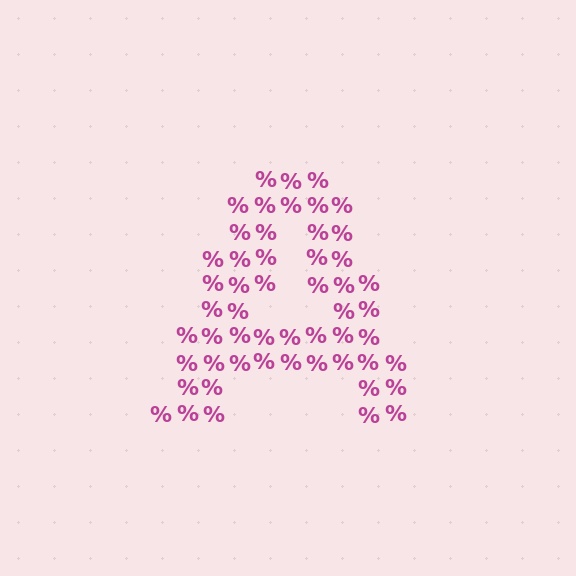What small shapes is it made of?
It is made of small percent signs.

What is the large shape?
The large shape is the letter A.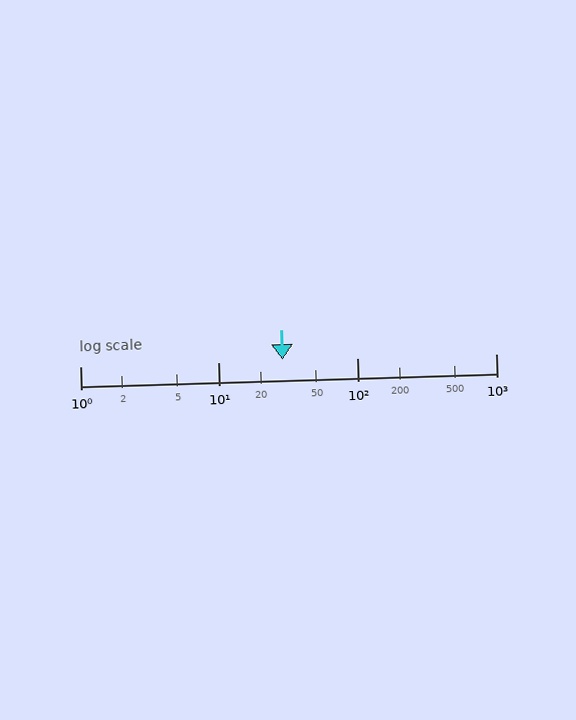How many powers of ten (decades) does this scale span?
The scale spans 3 decades, from 1 to 1000.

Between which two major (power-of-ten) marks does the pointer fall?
The pointer is between 10 and 100.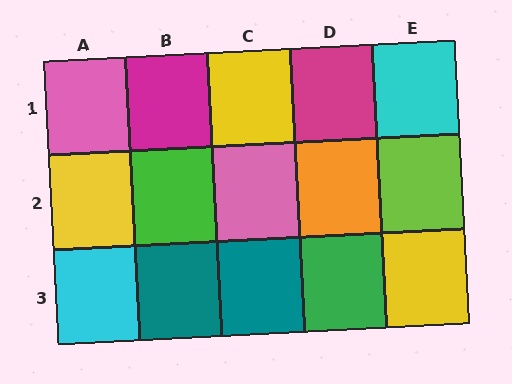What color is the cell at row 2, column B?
Green.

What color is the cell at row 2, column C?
Pink.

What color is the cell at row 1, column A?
Pink.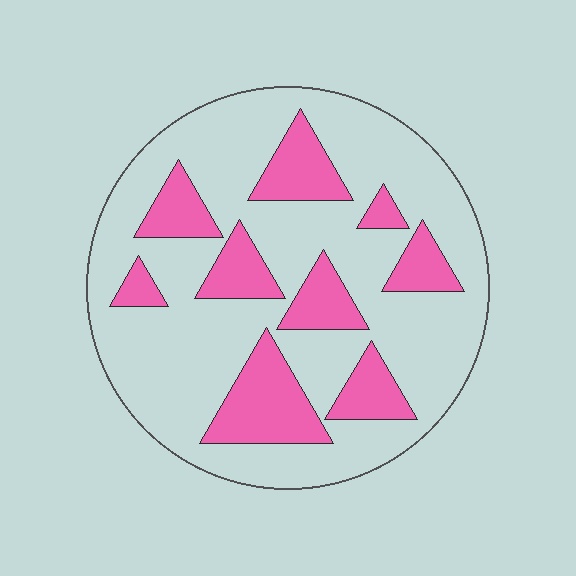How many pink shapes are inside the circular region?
9.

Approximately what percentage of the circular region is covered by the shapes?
Approximately 25%.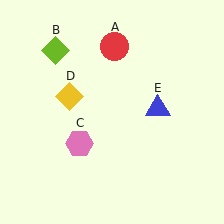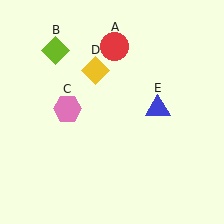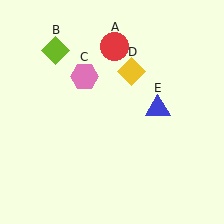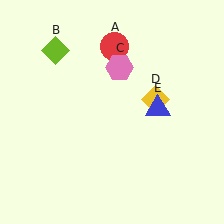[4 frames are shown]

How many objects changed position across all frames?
2 objects changed position: pink hexagon (object C), yellow diamond (object D).